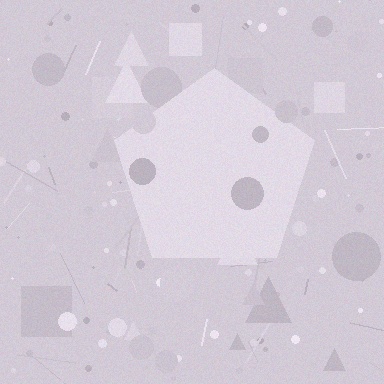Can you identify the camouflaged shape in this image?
The camouflaged shape is a pentagon.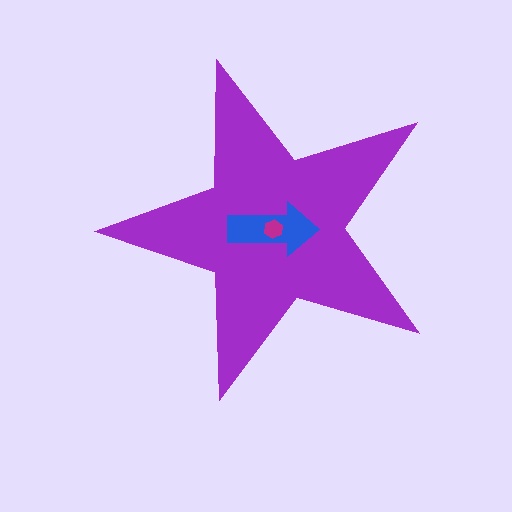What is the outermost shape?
The purple star.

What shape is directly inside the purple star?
The blue arrow.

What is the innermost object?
The magenta hexagon.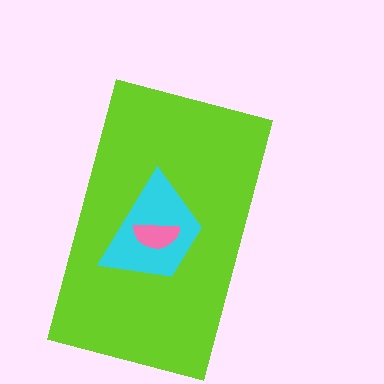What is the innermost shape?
The pink semicircle.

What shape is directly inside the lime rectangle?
The cyan trapezoid.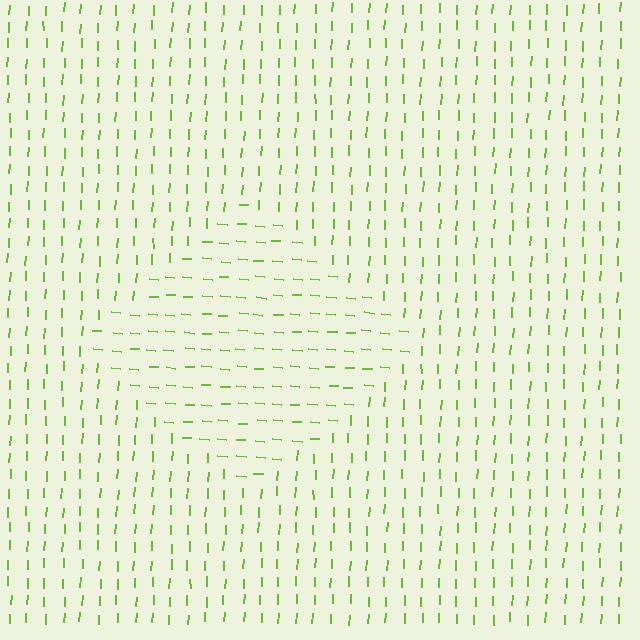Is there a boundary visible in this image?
Yes, there is a texture boundary formed by a change in line orientation.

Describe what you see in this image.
The image is filled with small lime line segments. A diamond region in the image has lines oriented differently from the surrounding lines, creating a visible texture boundary.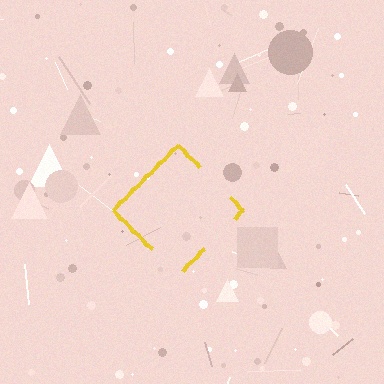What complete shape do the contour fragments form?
The contour fragments form a diamond.